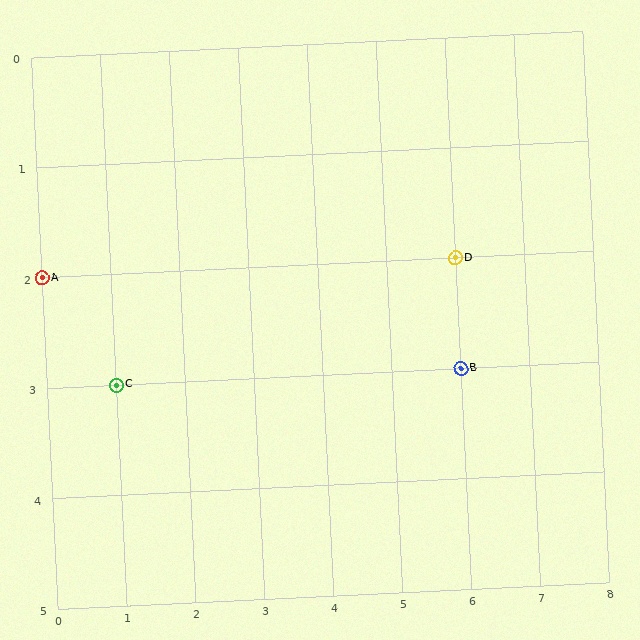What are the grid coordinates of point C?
Point C is at grid coordinates (1, 3).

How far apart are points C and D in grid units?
Points C and D are 5 columns and 1 row apart (about 5.1 grid units diagonally).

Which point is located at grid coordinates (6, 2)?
Point D is at (6, 2).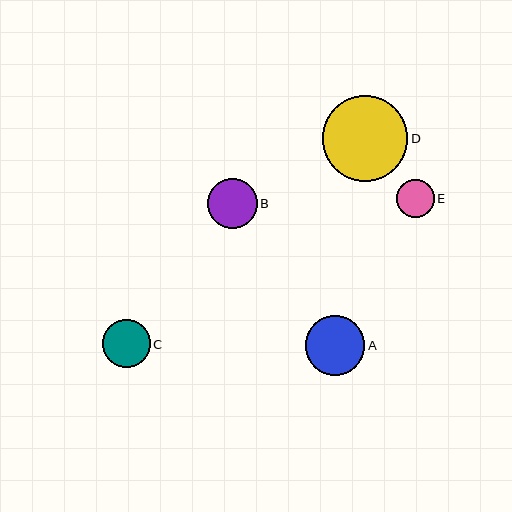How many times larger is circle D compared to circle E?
Circle D is approximately 2.2 times the size of circle E.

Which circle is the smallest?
Circle E is the smallest with a size of approximately 38 pixels.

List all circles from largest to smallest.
From largest to smallest: D, A, B, C, E.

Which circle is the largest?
Circle D is the largest with a size of approximately 85 pixels.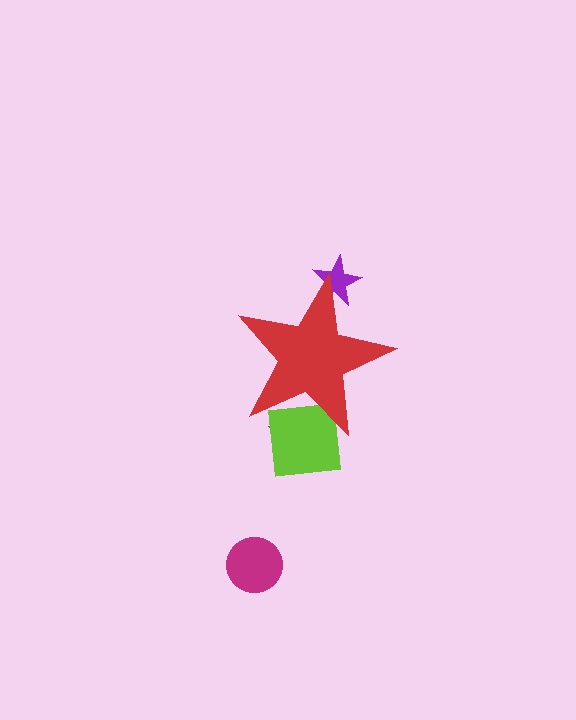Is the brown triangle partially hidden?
Yes, the brown triangle is partially hidden behind the red star.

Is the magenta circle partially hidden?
No, the magenta circle is fully visible.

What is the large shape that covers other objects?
A red star.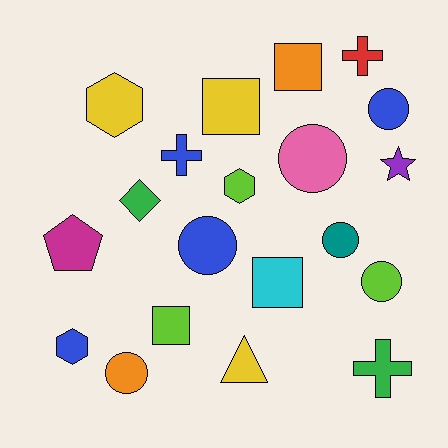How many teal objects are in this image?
There is 1 teal object.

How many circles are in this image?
There are 6 circles.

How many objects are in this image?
There are 20 objects.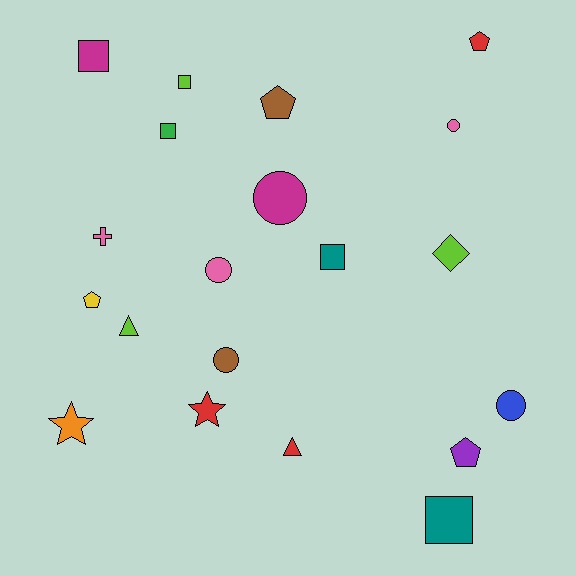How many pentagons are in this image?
There are 4 pentagons.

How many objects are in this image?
There are 20 objects.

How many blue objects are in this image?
There is 1 blue object.